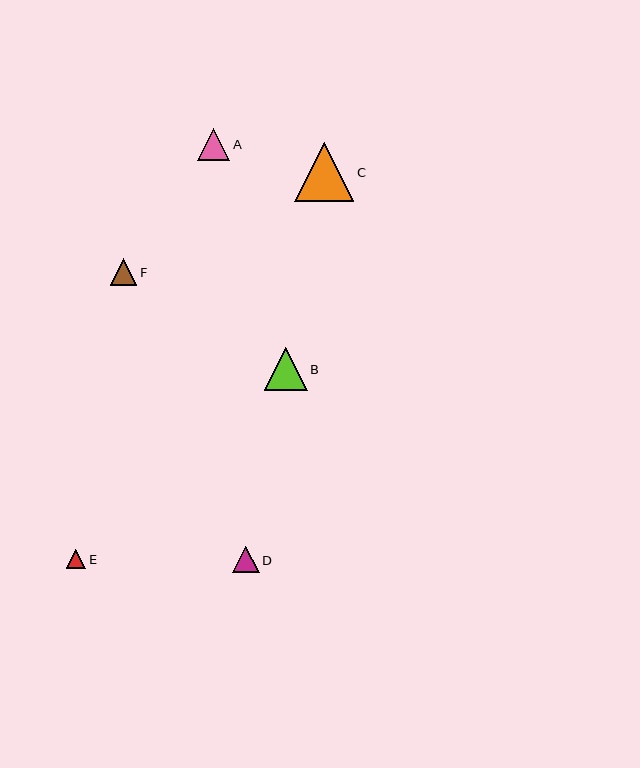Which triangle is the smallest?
Triangle E is the smallest with a size of approximately 19 pixels.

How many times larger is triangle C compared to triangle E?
Triangle C is approximately 3.1 times the size of triangle E.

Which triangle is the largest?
Triangle C is the largest with a size of approximately 59 pixels.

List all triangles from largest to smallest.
From largest to smallest: C, B, A, F, D, E.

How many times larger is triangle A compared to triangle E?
Triangle A is approximately 1.7 times the size of triangle E.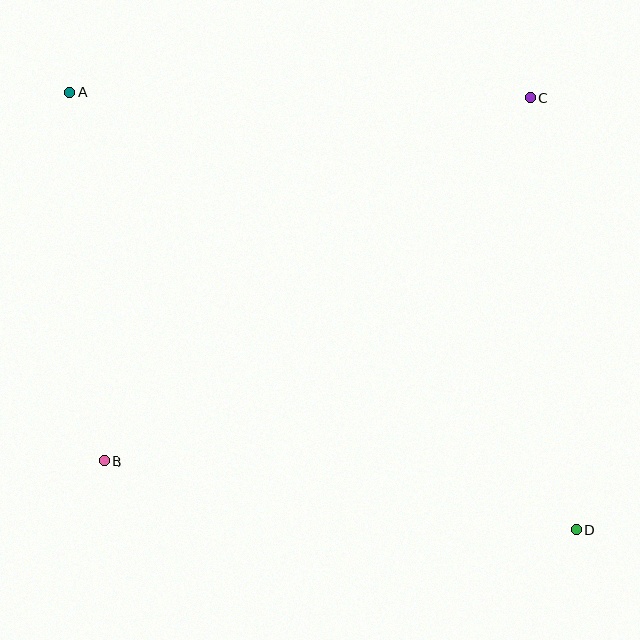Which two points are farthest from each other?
Points A and D are farthest from each other.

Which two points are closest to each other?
Points A and B are closest to each other.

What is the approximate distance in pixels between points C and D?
The distance between C and D is approximately 435 pixels.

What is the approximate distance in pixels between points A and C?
The distance between A and C is approximately 461 pixels.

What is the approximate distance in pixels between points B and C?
The distance between B and C is approximately 560 pixels.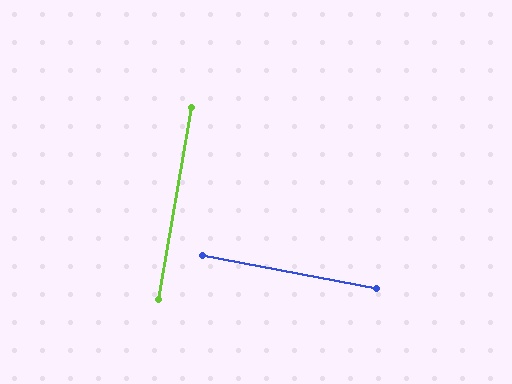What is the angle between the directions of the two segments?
Approximately 89 degrees.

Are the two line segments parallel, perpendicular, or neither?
Perpendicular — they meet at approximately 89°.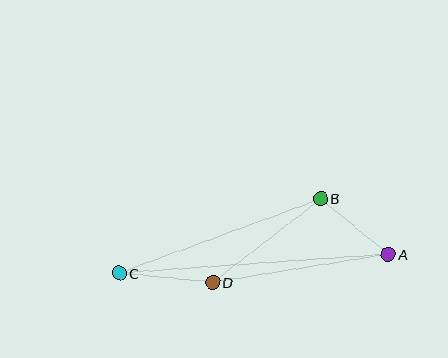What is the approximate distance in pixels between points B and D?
The distance between B and D is approximately 137 pixels.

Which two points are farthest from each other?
Points A and C are farthest from each other.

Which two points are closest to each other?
Points A and B are closest to each other.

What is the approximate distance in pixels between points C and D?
The distance between C and D is approximately 94 pixels.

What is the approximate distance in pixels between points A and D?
The distance between A and D is approximately 178 pixels.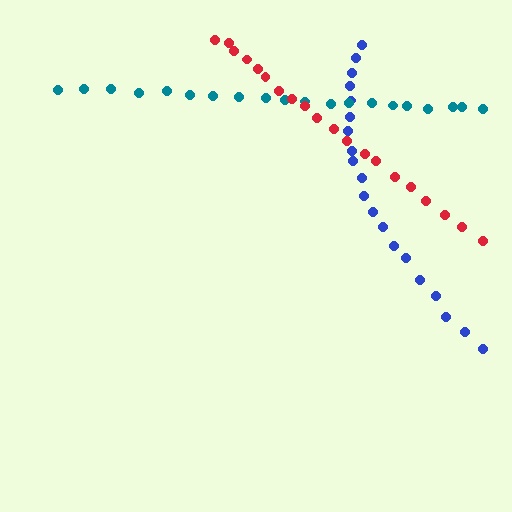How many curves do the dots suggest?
There are 3 distinct paths.